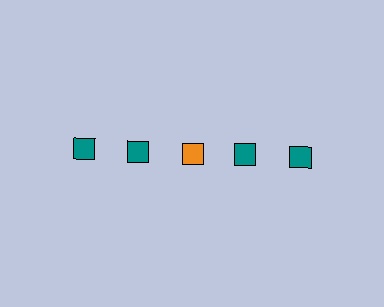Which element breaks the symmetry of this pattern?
The orange square in the top row, center column breaks the symmetry. All other shapes are teal squares.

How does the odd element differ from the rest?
It has a different color: orange instead of teal.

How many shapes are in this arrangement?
There are 5 shapes arranged in a grid pattern.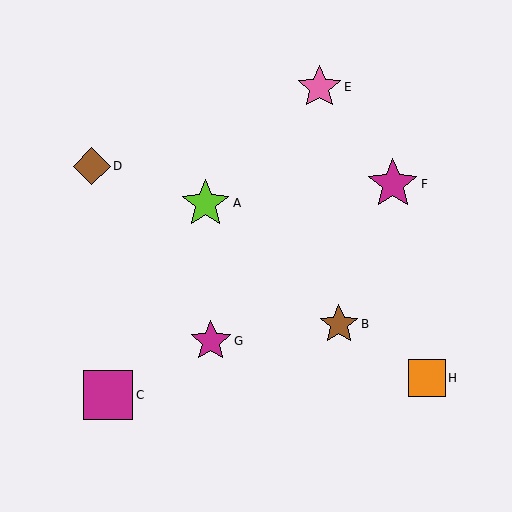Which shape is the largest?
The magenta star (labeled F) is the largest.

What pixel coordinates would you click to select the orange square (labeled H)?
Click at (427, 378) to select the orange square H.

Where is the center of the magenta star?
The center of the magenta star is at (393, 184).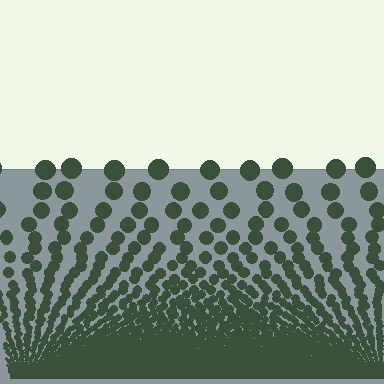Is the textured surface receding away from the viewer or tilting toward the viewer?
The surface appears to tilt toward the viewer. Texture elements get larger and sparser toward the top.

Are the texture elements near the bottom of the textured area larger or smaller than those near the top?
Smaller. The gradient is inverted — elements near the bottom are smaller and denser.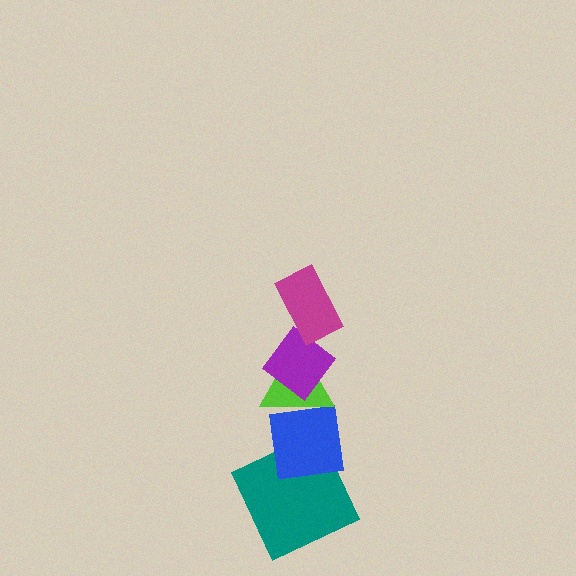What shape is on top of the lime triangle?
The purple diamond is on top of the lime triangle.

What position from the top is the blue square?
The blue square is 4th from the top.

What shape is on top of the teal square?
The blue square is on top of the teal square.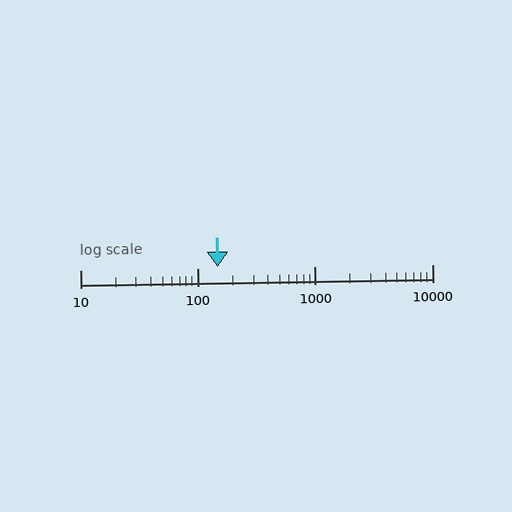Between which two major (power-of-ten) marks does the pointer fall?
The pointer is between 100 and 1000.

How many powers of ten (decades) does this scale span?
The scale spans 3 decades, from 10 to 10000.